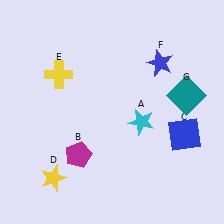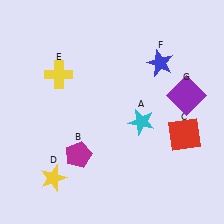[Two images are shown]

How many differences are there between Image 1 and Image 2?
There are 2 differences between the two images.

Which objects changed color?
C changed from blue to red. G changed from teal to purple.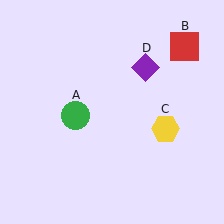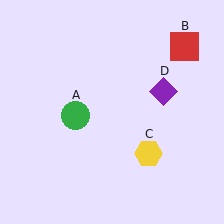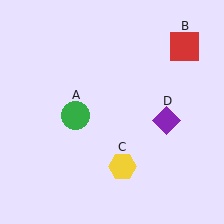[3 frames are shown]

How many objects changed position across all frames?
2 objects changed position: yellow hexagon (object C), purple diamond (object D).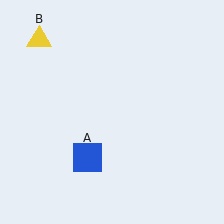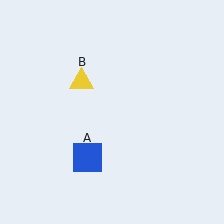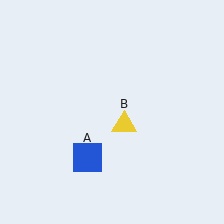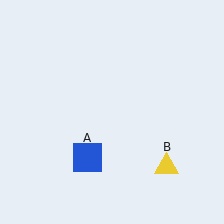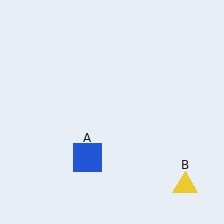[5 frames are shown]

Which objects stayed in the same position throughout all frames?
Blue square (object A) remained stationary.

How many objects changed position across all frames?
1 object changed position: yellow triangle (object B).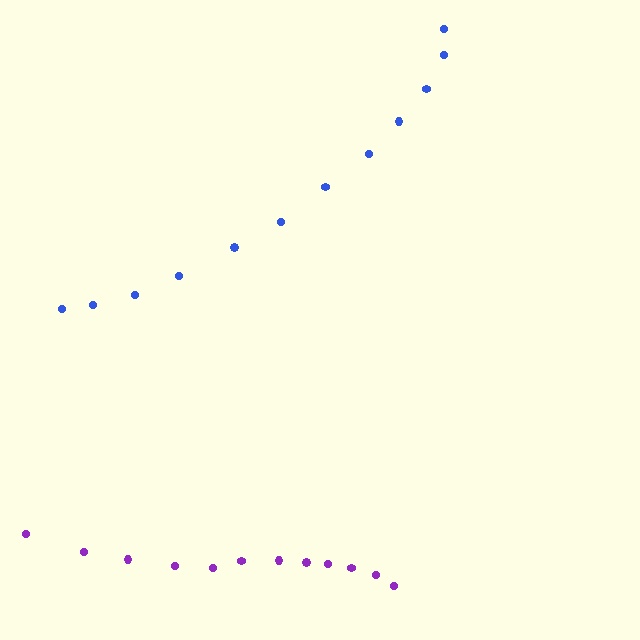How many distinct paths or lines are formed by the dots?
There are 2 distinct paths.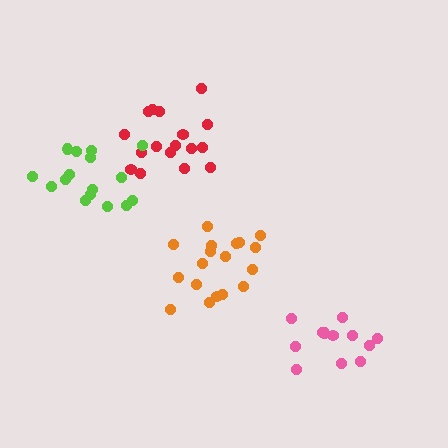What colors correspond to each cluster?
The clusters are colored: red, pink, lime, orange.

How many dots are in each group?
Group 1: 17 dots, Group 2: 12 dots, Group 3: 16 dots, Group 4: 18 dots (63 total).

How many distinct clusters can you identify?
There are 4 distinct clusters.